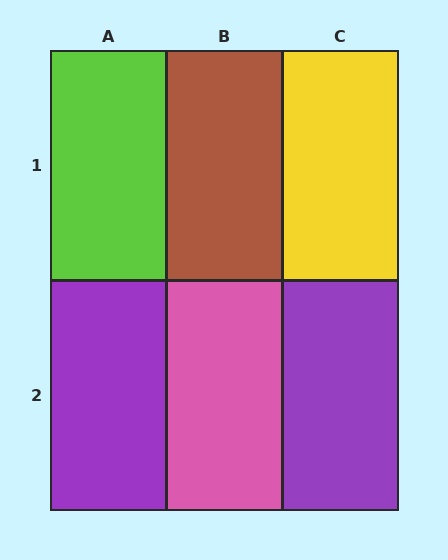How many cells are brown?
1 cell is brown.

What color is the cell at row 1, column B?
Brown.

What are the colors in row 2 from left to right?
Purple, pink, purple.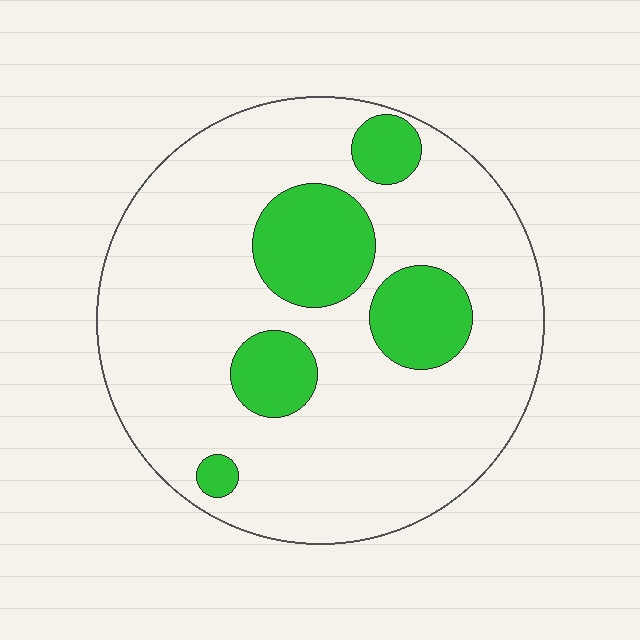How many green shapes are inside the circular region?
5.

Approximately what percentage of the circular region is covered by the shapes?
Approximately 20%.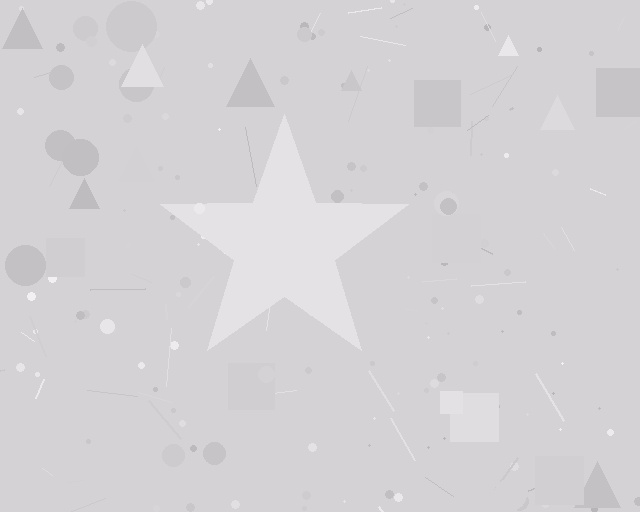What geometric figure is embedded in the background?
A star is embedded in the background.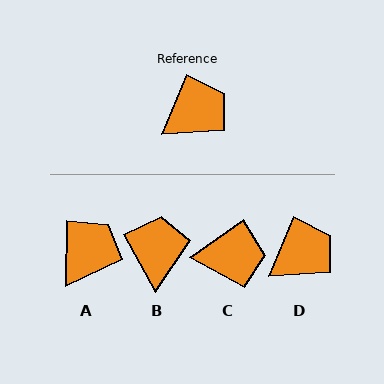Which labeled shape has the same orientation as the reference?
D.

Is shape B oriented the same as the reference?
No, it is off by about 52 degrees.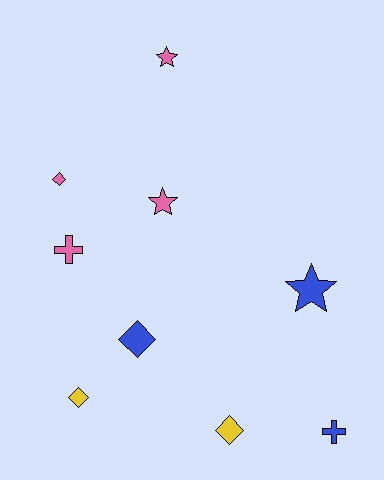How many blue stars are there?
There is 1 blue star.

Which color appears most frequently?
Pink, with 4 objects.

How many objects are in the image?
There are 9 objects.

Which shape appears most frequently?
Diamond, with 4 objects.